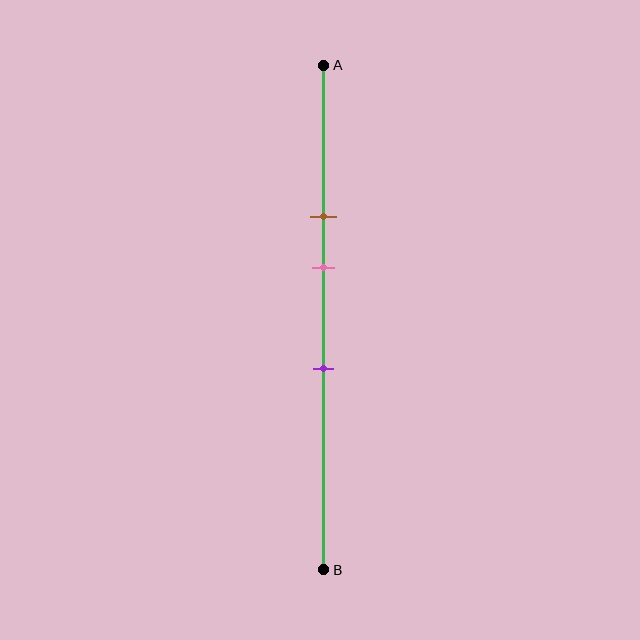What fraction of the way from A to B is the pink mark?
The pink mark is approximately 40% (0.4) of the way from A to B.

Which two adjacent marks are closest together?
The brown and pink marks are the closest adjacent pair.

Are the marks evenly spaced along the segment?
Yes, the marks are approximately evenly spaced.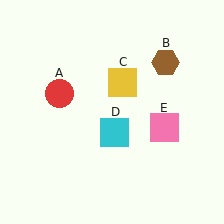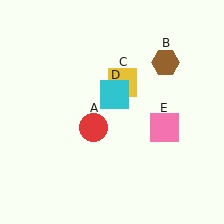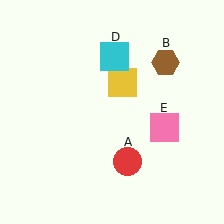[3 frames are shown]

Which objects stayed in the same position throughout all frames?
Brown hexagon (object B) and yellow square (object C) and pink square (object E) remained stationary.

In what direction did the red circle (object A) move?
The red circle (object A) moved down and to the right.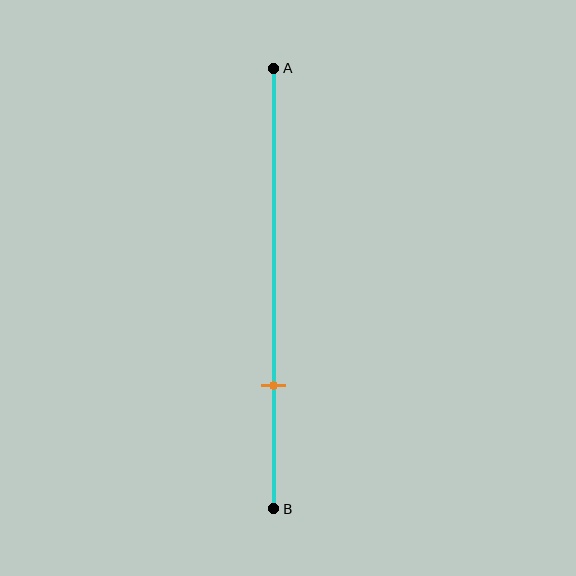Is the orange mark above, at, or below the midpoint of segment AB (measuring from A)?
The orange mark is below the midpoint of segment AB.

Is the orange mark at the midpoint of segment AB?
No, the mark is at about 70% from A, not at the 50% midpoint.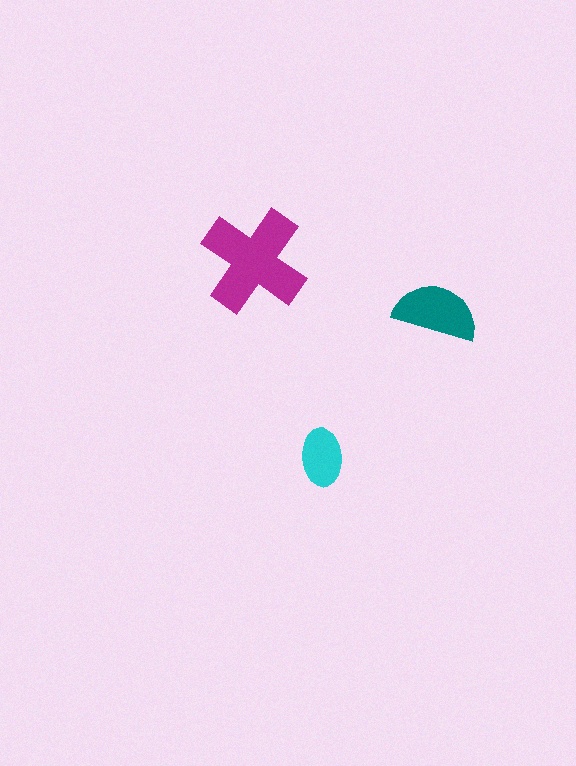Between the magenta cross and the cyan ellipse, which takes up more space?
The magenta cross.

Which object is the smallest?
The cyan ellipse.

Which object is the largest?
The magenta cross.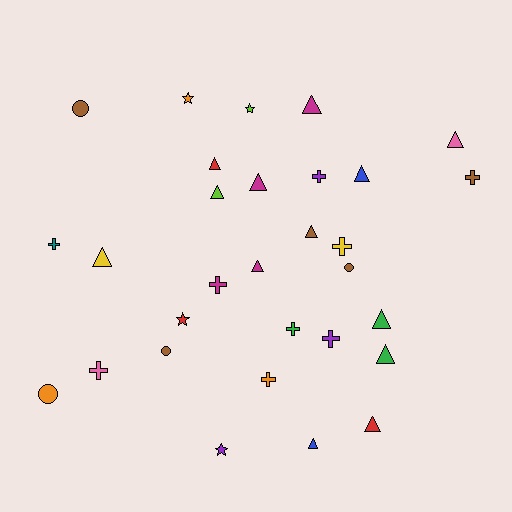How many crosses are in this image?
There are 9 crosses.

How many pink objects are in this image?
There are 2 pink objects.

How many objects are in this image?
There are 30 objects.